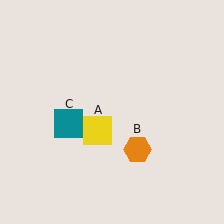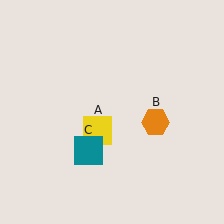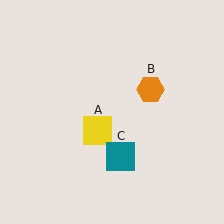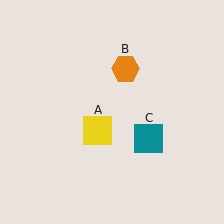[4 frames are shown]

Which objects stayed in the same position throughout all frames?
Yellow square (object A) remained stationary.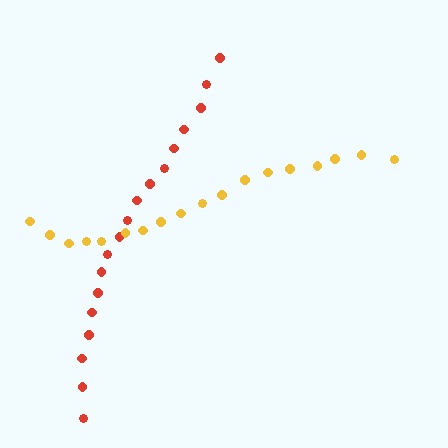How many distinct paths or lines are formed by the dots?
There are 2 distinct paths.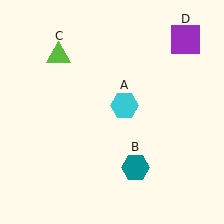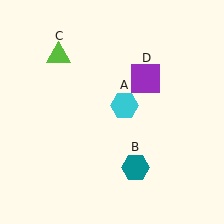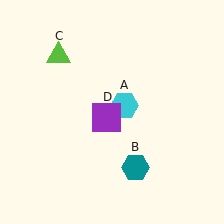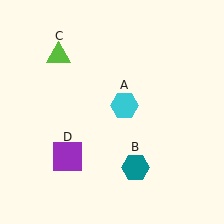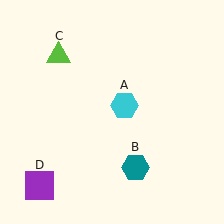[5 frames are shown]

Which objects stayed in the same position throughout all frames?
Cyan hexagon (object A) and teal hexagon (object B) and lime triangle (object C) remained stationary.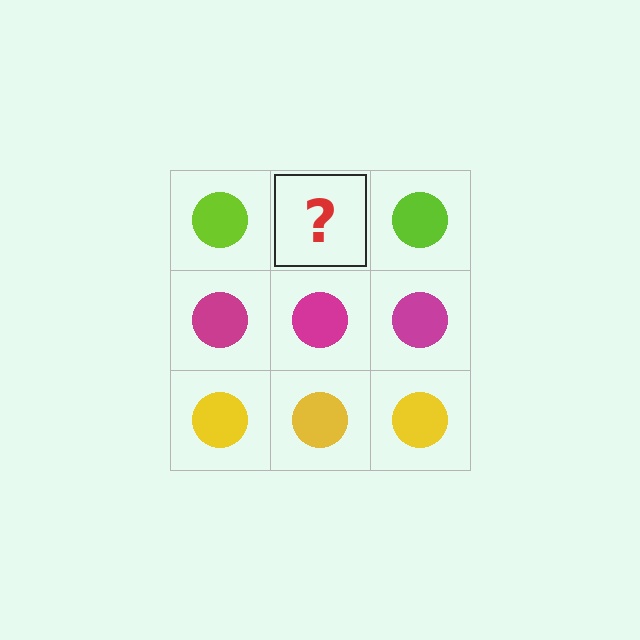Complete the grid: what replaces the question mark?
The question mark should be replaced with a lime circle.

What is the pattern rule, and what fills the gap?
The rule is that each row has a consistent color. The gap should be filled with a lime circle.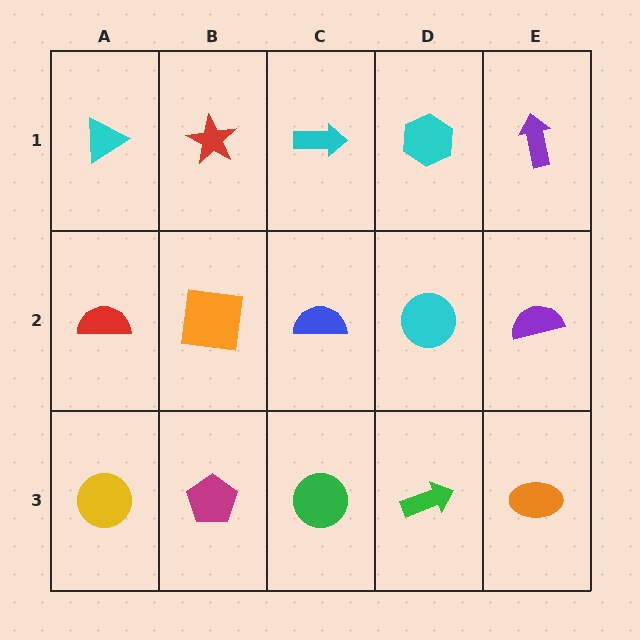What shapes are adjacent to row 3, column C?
A blue semicircle (row 2, column C), a magenta pentagon (row 3, column B), a green arrow (row 3, column D).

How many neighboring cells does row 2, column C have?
4.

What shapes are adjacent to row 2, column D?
A cyan hexagon (row 1, column D), a green arrow (row 3, column D), a blue semicircle (row 2, column C), a purple semicircle (row 2, column E).